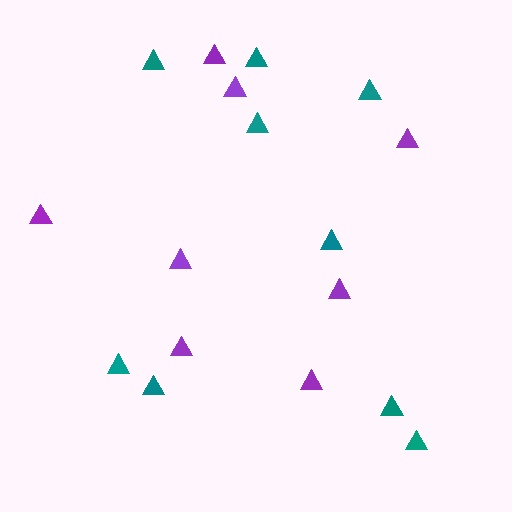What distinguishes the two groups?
There are 2 groups: one group of purple triangles (8) and one group of teal triangles (9).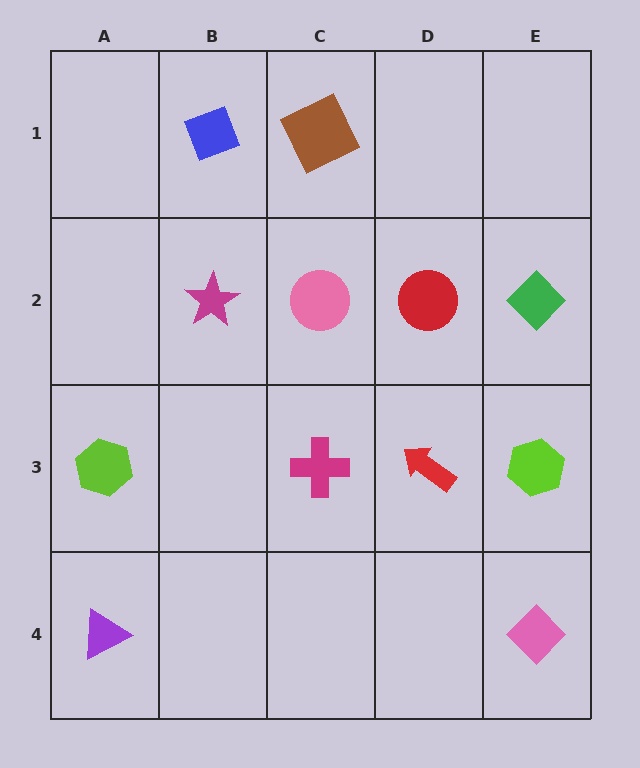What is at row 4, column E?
A pink diamond.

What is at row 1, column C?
A brown square.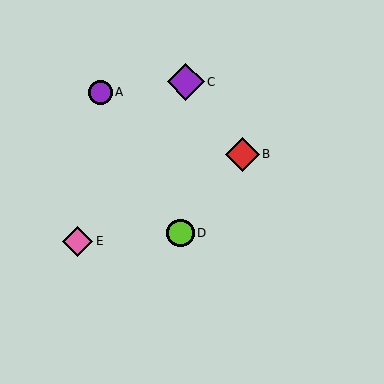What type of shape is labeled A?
Shape A is a purple circle.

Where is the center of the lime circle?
The center of the lime circle is at (180, 233).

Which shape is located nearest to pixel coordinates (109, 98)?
The purple circle (labeled A) at (100, 92) is nearest to that location.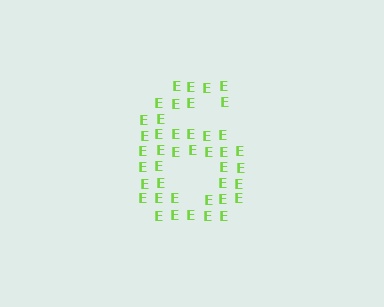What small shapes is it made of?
It is made of small letter E's.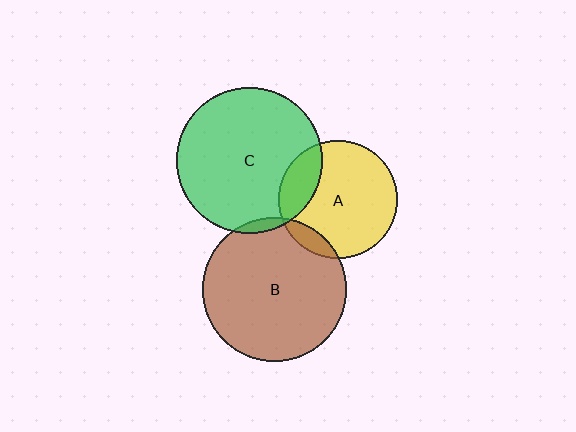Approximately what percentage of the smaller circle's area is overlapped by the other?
Approximately 10%.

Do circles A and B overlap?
Yes.